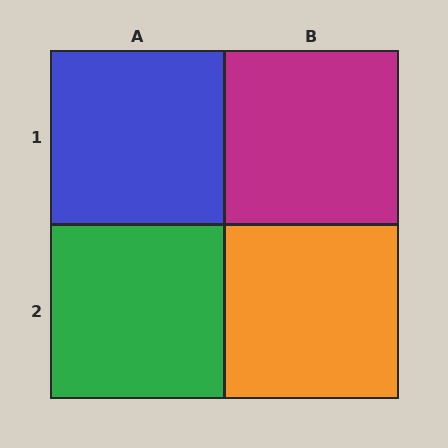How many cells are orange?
1 cell is orange.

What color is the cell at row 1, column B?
Magenta.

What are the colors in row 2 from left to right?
Green, orange.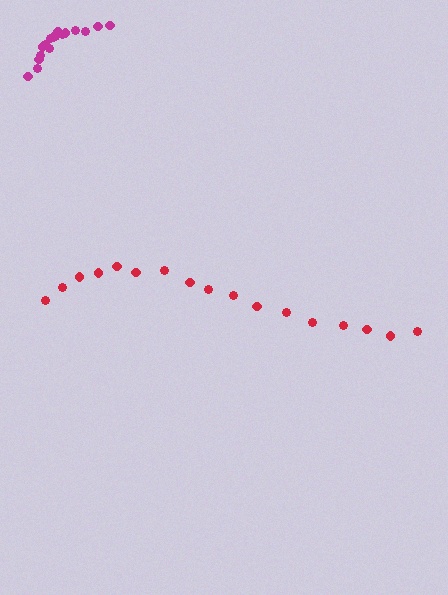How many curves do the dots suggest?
There are 2 distinct paths.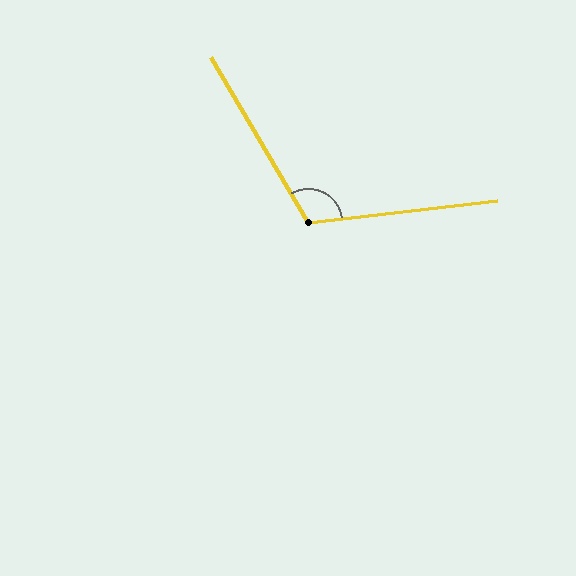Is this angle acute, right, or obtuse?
It is obtuse.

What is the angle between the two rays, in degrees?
Approximately 114 degrees.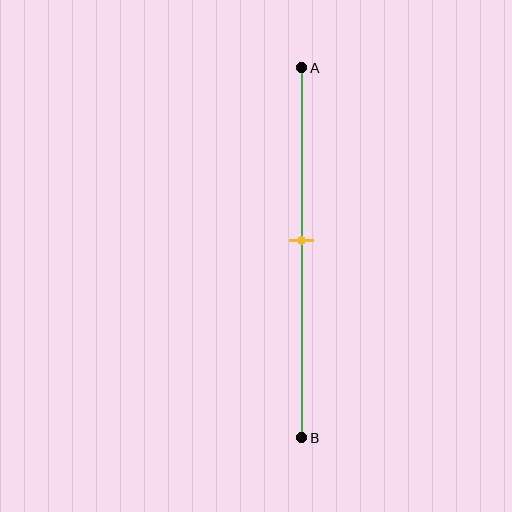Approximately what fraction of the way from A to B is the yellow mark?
The yellow mark is approximately 45% of the way from A to B.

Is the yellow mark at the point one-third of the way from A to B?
No, the mark is at about 45% from A, not at the 33% one-third point.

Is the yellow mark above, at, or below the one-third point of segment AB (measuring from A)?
The yellow mark is below the one-third point of segment AB.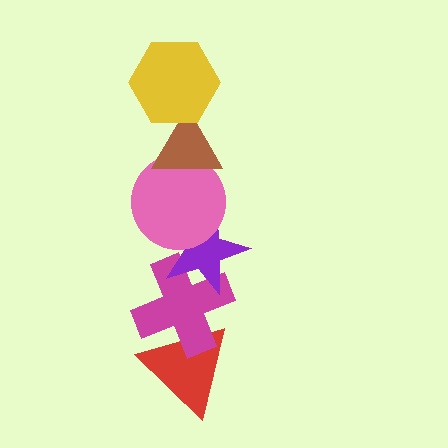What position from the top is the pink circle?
The pink circle is 3rd from the top.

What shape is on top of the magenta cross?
The purple star is on top of the magenta cross.